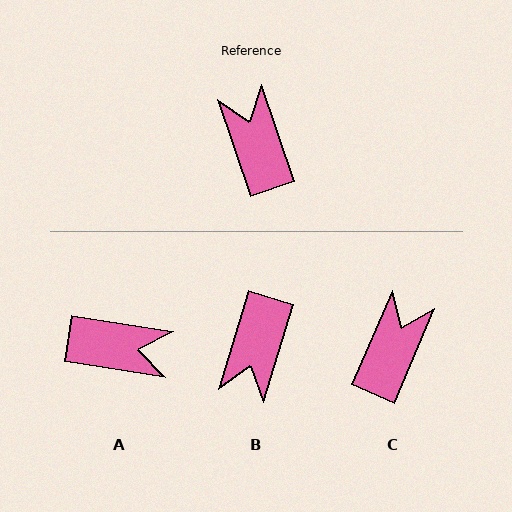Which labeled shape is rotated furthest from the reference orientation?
B, about 144 degrees away.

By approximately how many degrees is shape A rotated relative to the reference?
Approximately 118 degrees clockwise.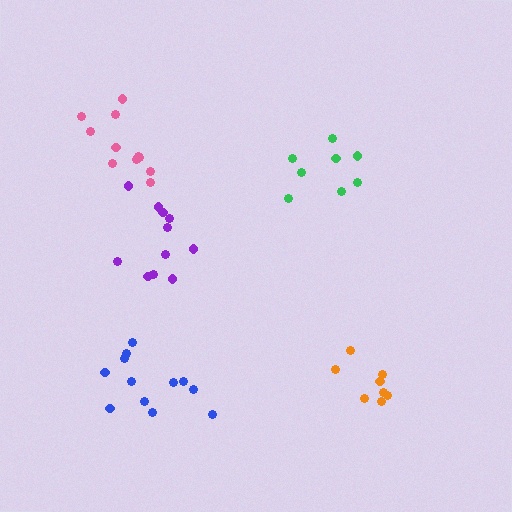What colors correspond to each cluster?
The clusters are colored: pink, green, orange, purple, blue.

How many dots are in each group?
Group 1: 11 dots, Group 2: 8 dots, Group 3: 8 dots, Group 4: 11 dots, Group 5: 12 dots (50 total).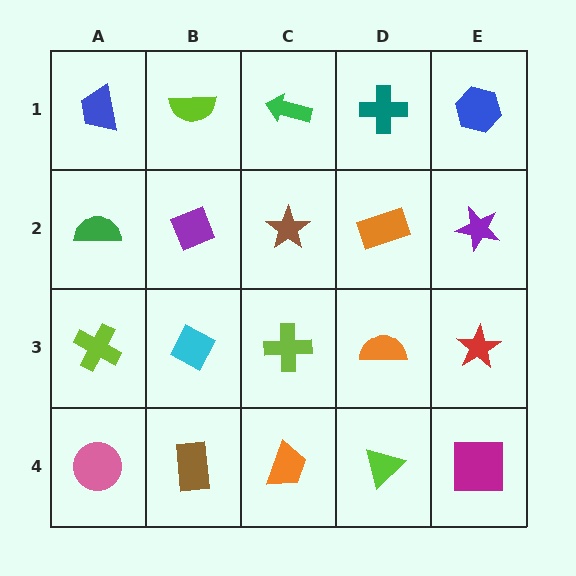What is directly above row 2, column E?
A blue hexagon.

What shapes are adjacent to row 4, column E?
A red star (row 3, column E), a lime triangle (row 4, column D).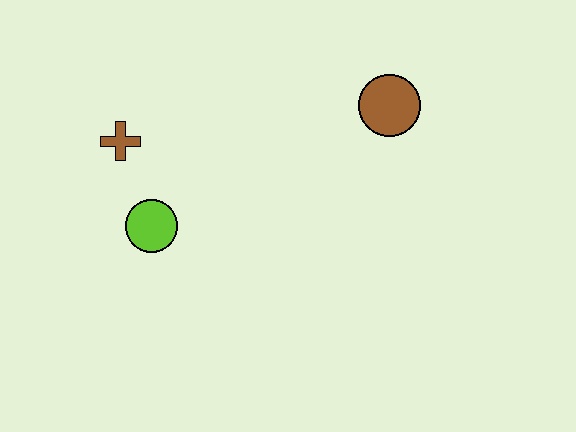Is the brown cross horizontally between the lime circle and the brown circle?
No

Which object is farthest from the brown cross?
The brown circle is farthest from the brown cross.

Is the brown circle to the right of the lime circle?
Yes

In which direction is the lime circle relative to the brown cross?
The lime circle is below the brown cross.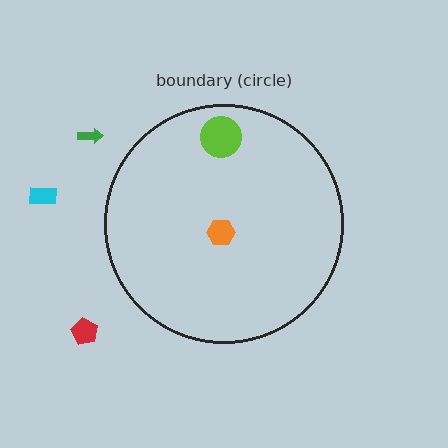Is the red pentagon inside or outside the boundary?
Outside.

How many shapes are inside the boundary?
2 inside, 3 outside.